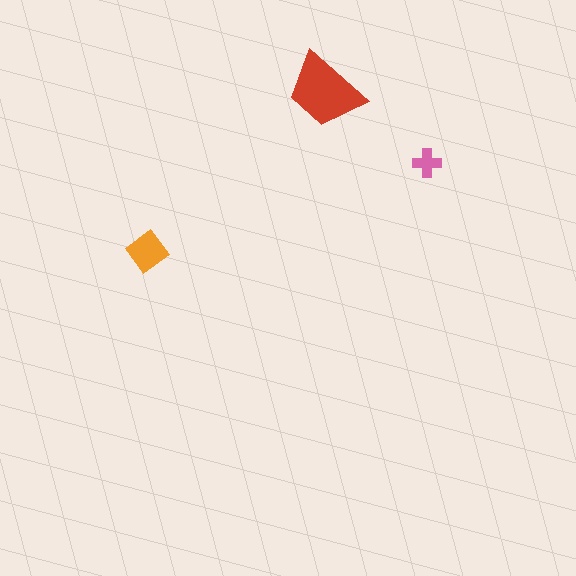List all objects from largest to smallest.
The red trapezoid, the orange diamond, the pink cross.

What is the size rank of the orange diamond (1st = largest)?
2nd.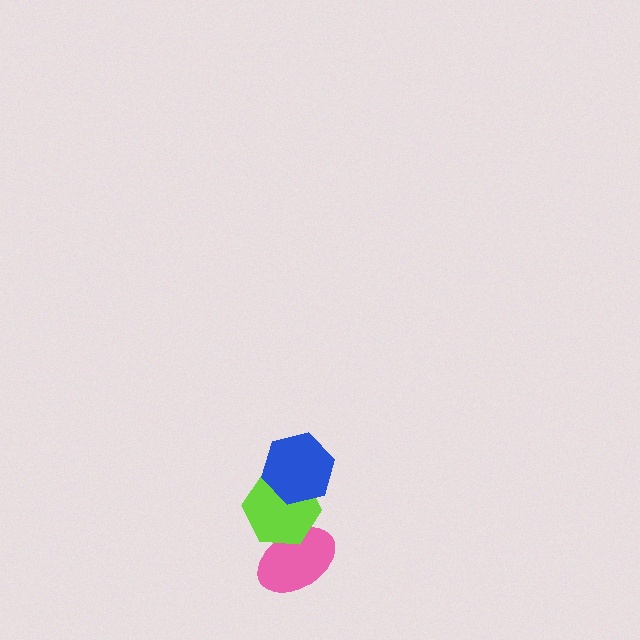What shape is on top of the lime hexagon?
The blue hexagon is on top of the lime hexagon.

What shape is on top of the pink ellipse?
The lime hexagon is on top of the pink ellipse.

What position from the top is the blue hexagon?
The blue hexagon is 1st from the top.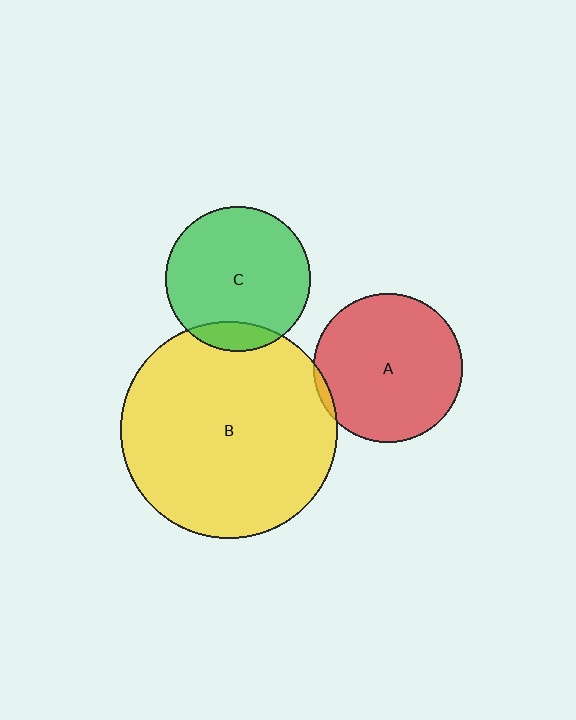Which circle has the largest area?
Circle B (yellow).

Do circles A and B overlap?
Yes.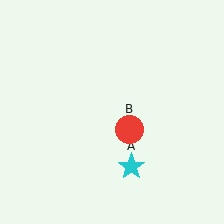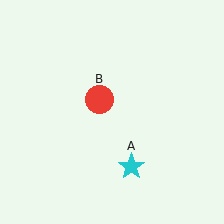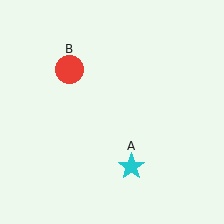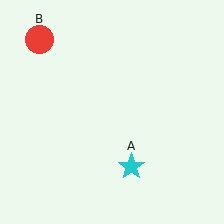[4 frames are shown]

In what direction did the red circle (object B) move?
The red circle (object B) moved up and to the left.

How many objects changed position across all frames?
1 object changed position: red circle (object B).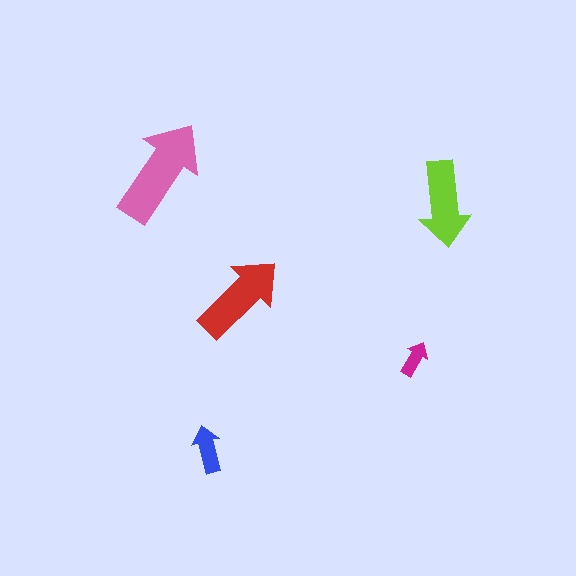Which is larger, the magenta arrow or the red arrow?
The red one.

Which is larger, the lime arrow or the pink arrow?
The pink one.